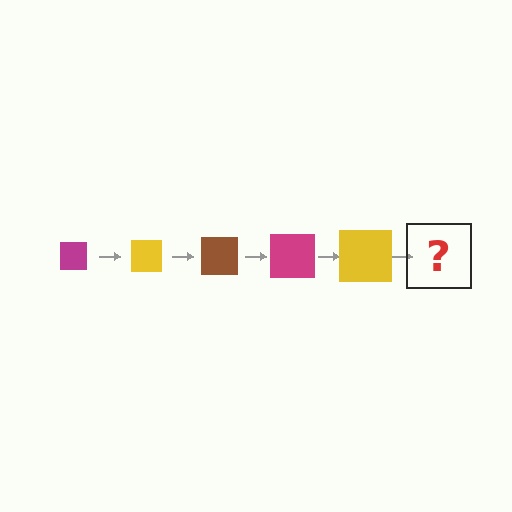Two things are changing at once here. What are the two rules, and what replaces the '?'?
The two rules are that the square grows larger each step and the color cycles through magenta, yellow, and brown. The '?' should be a brown square, larger than the previous one.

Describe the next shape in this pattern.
It should be a brown square, larger than the previous one.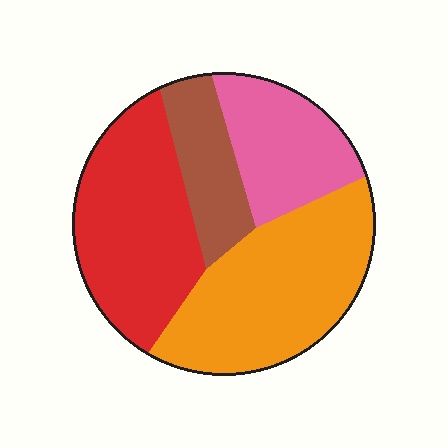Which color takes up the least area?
Brown, at roughly 15%.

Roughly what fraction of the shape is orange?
Orange covers about 35% of the shape.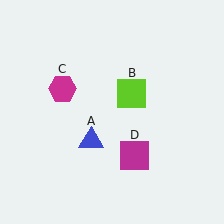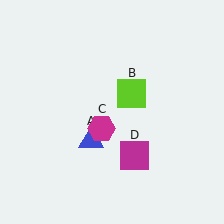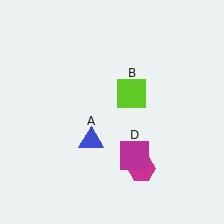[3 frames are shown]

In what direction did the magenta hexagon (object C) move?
The magenta hexagon (object C) moved down and to the right.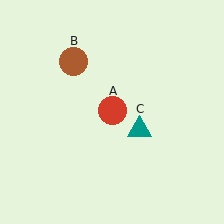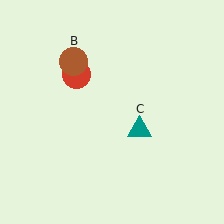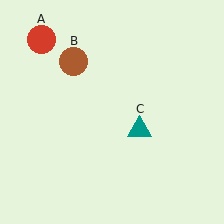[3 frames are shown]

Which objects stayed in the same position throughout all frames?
Brown circle (object B) and teal triangle (object C) remained stationary.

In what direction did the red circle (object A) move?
The red circle (object A) moved up and to the left.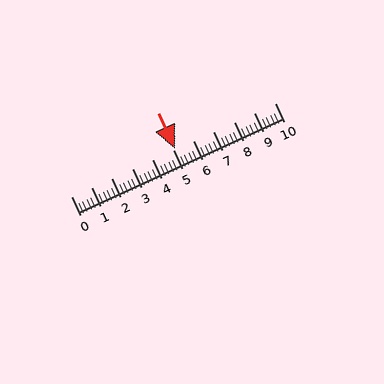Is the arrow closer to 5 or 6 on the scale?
The arrow is closer to 5.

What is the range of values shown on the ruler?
The ruler shows values from 0 to 10.